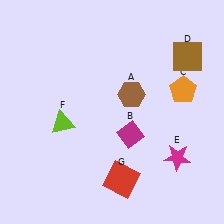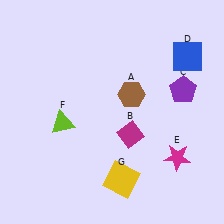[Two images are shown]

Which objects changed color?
C changed from orange to purple. D changed from brown to blue. G changed from red to yellow.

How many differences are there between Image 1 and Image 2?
There are 3 differences between the two images.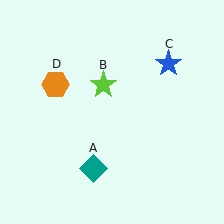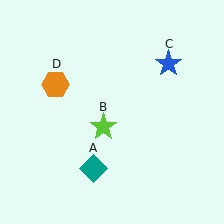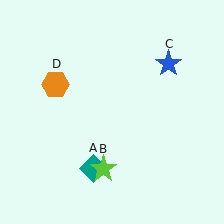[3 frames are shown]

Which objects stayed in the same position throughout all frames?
Teal diamond (object A) and blue star (object C) and orange hexagon (object D) remained stationary.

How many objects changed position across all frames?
1 object changed position: lime star (object B).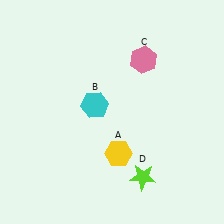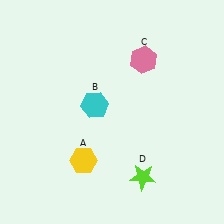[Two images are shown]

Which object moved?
The yellow hexagon (A) moved left.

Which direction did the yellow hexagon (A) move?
The yellow hexagon (A) moved left.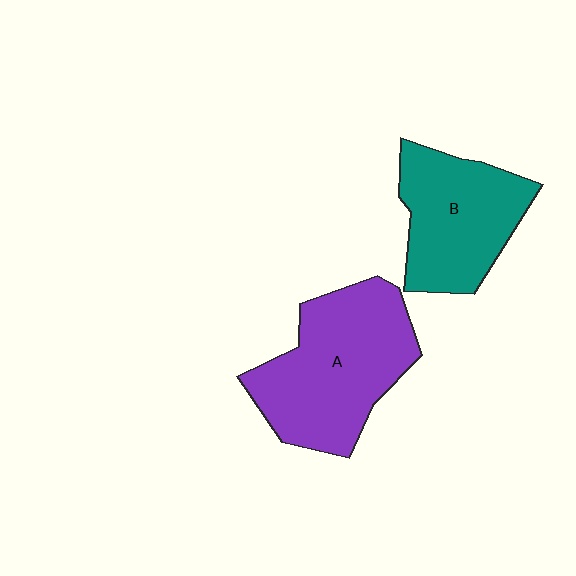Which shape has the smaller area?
Shape B (teal).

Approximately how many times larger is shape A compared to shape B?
Approximately 1.3 times.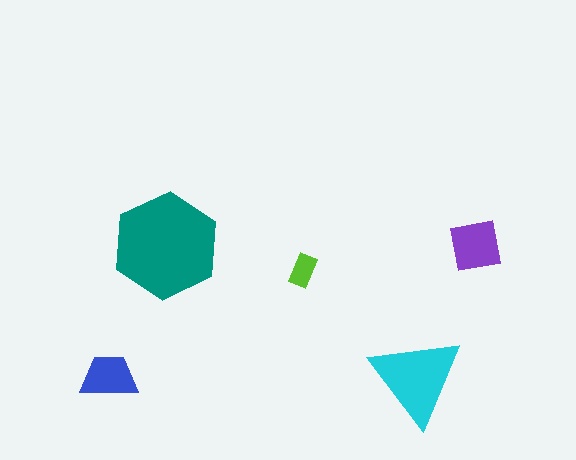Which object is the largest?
The teal hexagon.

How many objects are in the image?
There are 5 objects in the image.